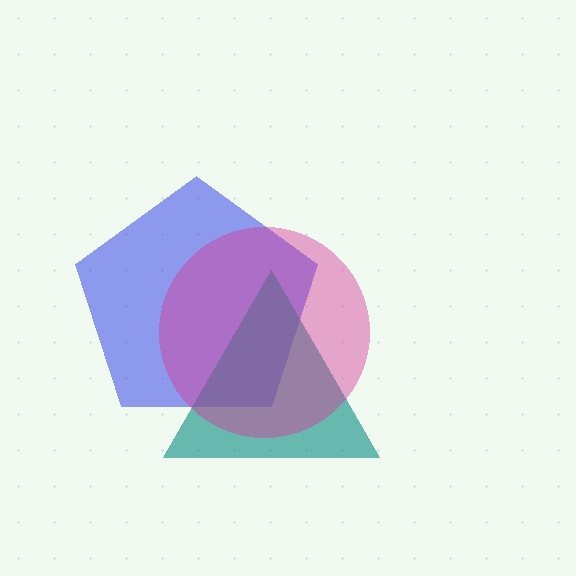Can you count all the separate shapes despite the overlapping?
Yes, there are 3 separate shapes.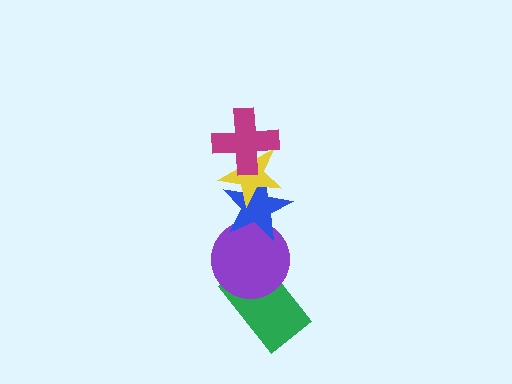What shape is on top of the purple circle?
The blue star is on top of the purple circle.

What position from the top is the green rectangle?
The green rectangle is 5th from the top.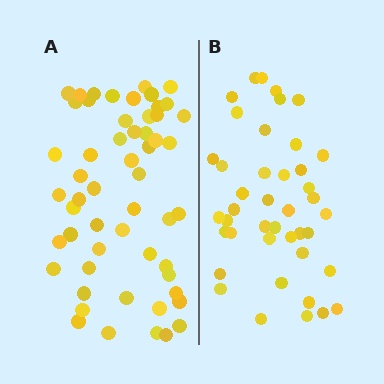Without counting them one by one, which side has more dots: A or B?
Region A (the left region) has more dots.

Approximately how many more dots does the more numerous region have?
Region A has approximately 15 more dots than region B.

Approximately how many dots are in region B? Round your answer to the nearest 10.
About 40 dots. (The exact count is 42, which rounds to 40.)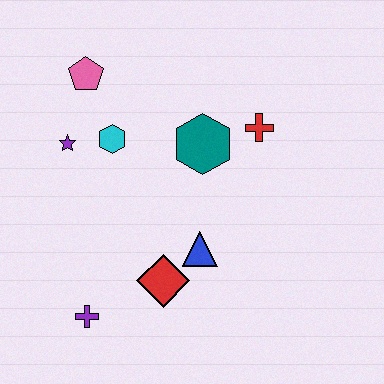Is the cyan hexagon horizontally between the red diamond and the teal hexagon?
No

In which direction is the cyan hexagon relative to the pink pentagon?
The cyan hexagon is below the pink pentagon.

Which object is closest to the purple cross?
The red diamond is closest to the purple cross.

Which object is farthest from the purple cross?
The red cross is farthest from the purple cross.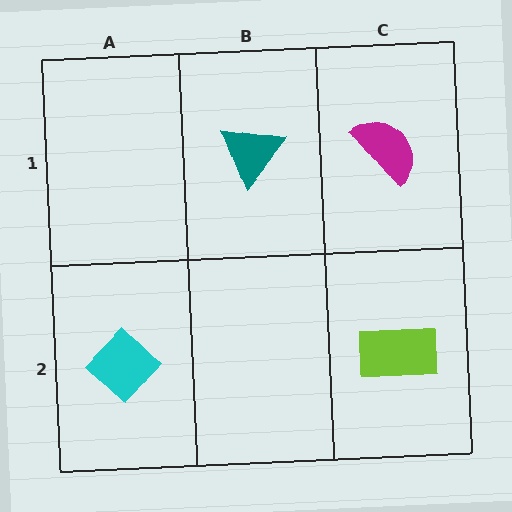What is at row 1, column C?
A magenta semicircle.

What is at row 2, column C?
A lime rectangle.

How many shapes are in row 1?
2 shapes.